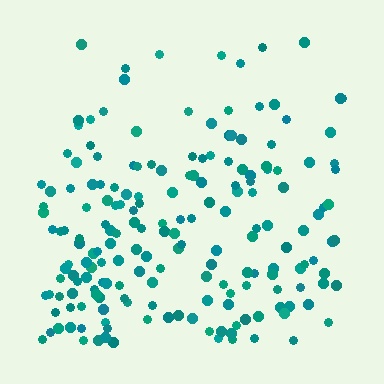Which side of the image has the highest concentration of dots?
The bottom.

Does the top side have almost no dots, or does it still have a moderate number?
Still a moderate number, just noticeably fewer than the bottom.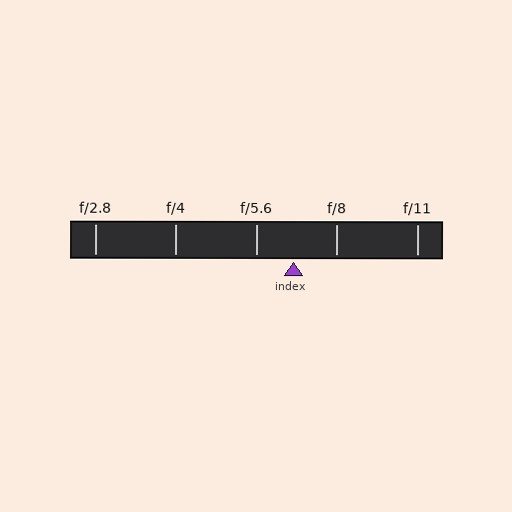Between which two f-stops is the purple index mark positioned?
The index mark is between f/5.6 and f/8.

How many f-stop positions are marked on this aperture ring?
There are 5 f-stop positions marked.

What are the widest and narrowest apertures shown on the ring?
The widest aperture shown is f/2.8 and the narrowest is f/11.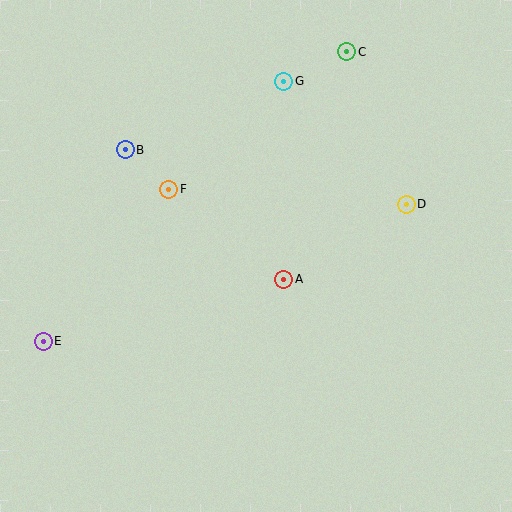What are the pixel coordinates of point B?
Point B is at (125, 150).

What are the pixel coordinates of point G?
Point G is at (284, 81).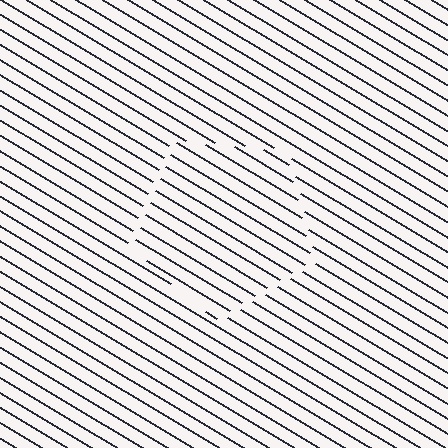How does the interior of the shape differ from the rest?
The interior of the shape contains the same grating, shifted by half a period — the contour is defined by the phase discontinuity where line-ends from the inner and outer gratings abut.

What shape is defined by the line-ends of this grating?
An illusory pentagon. The interior of the shape contains the same grating, shifted by half a period — the contour is defined by the phase discontinuity where line-ends from the inner and outer gratings abut.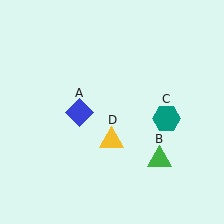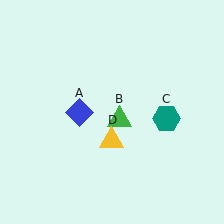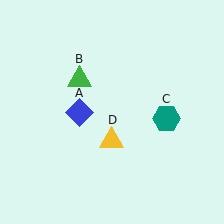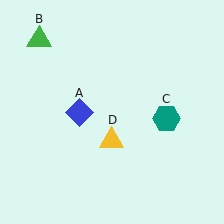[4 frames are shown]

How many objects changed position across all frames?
1 object changed position: green triangle (object B).